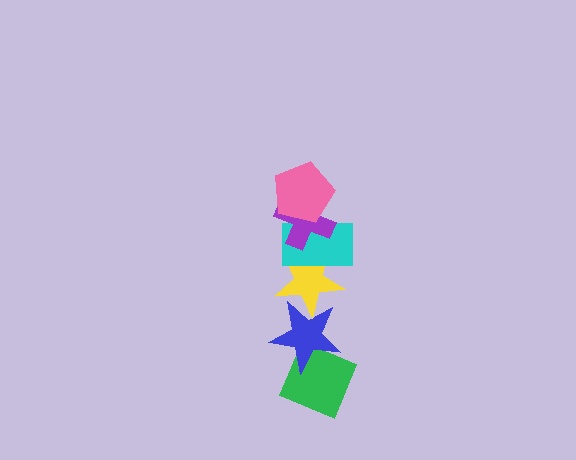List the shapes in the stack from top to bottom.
From top to bottom: the pink pentagon, the purple cross, the cyan rectangle, the yellow star, the blue star, the green diamond.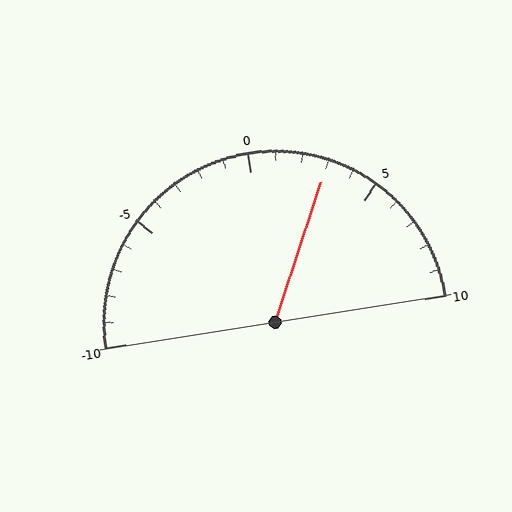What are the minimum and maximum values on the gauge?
The gauge ranges from -10 to 10.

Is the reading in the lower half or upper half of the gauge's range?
The reading is in the upper half of the range (-10 to 10).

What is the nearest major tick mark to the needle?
The nearest major tick mark is 5.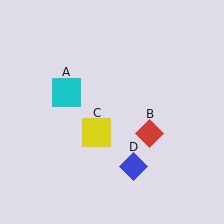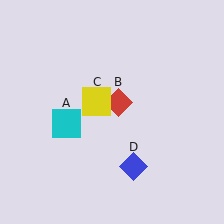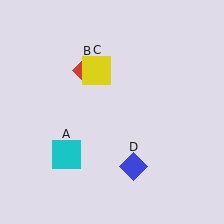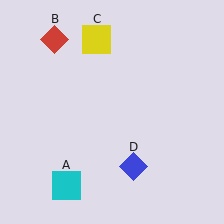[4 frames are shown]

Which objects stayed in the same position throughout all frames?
Blue diamond (object D) remained stationary.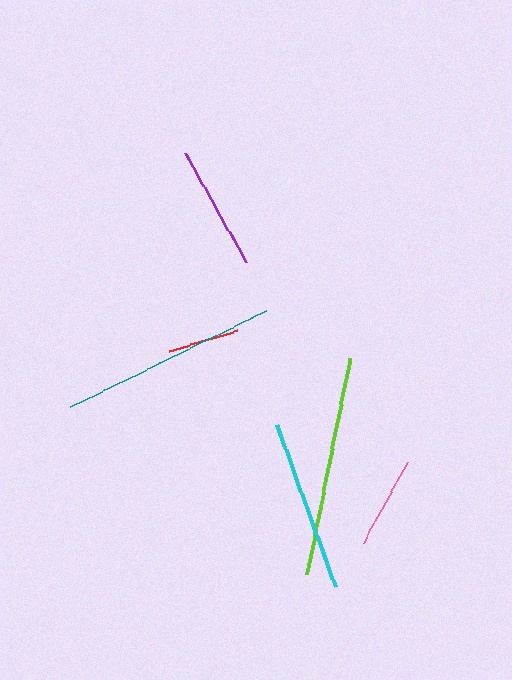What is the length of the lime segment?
The lime segment is approximately 220 pixels long.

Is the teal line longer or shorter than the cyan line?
The teal line is longer than the cyan line.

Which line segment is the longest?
The lime line is the longest at approximately 220 pixels.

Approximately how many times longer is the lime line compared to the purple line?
The lime line is approximately 1.8 times the length of the purple line.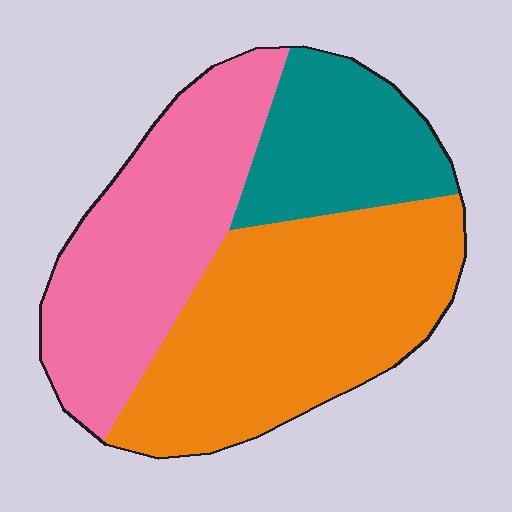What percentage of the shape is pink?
Pink covers 35% of the shape.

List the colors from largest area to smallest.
From largest to smallest: orange, pink, teal.